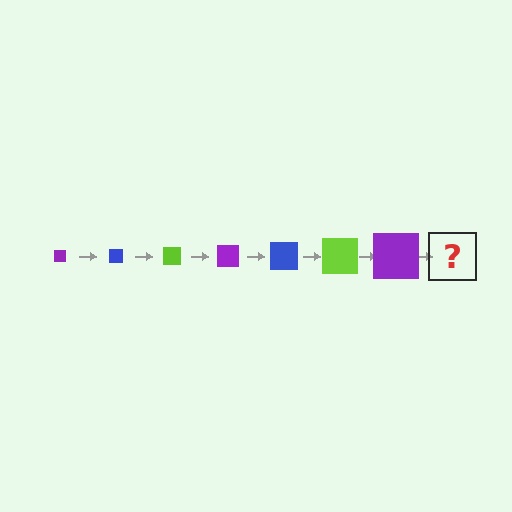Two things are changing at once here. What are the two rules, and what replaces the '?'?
The two rules are that the square grows larger each step and the color cycles through purple, blue, and lime. The '?' should be a blue square, larger than the previous one.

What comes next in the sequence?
The next element should be a blue square, larger than the previous one.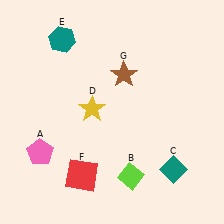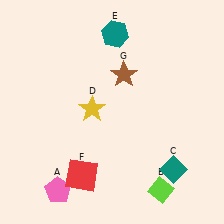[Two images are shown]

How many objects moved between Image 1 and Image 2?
3 objects moved between the two images.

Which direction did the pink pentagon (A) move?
The pink pentagon (A) moved down.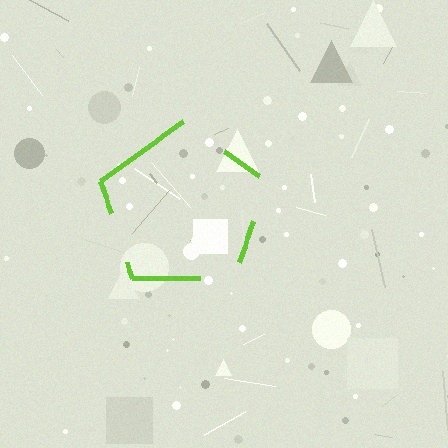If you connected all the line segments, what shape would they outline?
They would outline a pentagon.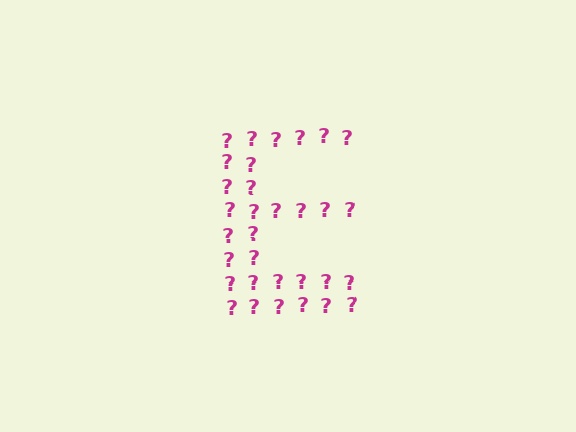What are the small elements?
The small elements are question marks.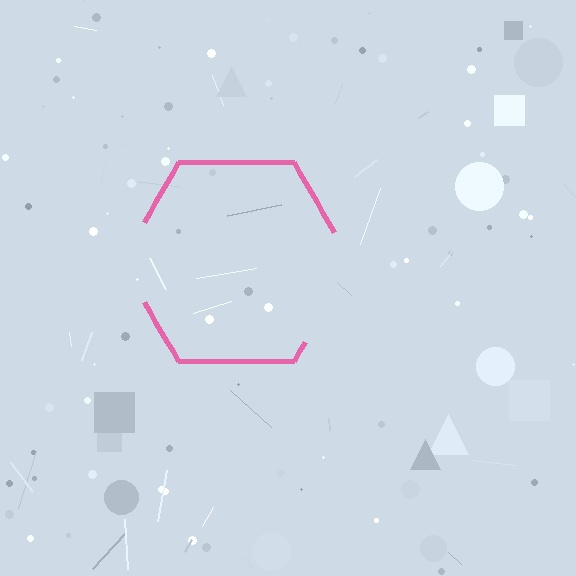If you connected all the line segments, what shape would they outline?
They would outline a hexagon.